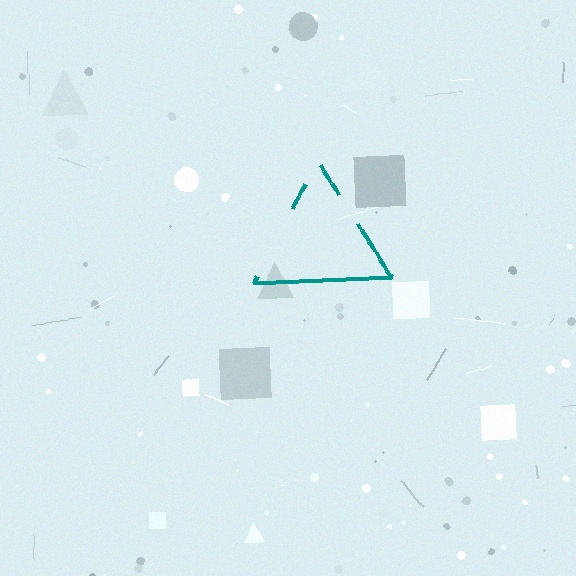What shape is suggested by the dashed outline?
The dashed outline suggests a triangle.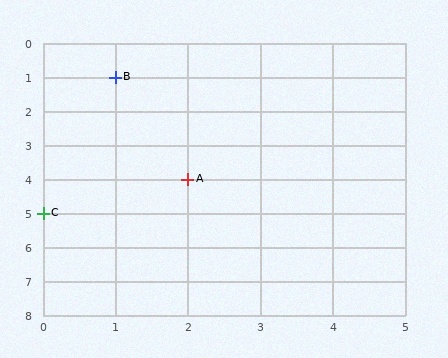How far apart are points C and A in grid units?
Points C and A are 2 columns and 1 row apart (about 2.2 grid units diagonally).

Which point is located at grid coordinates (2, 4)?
Point A is at (2, 4).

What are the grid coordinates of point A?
Point A is at grid coordinates (2, 4).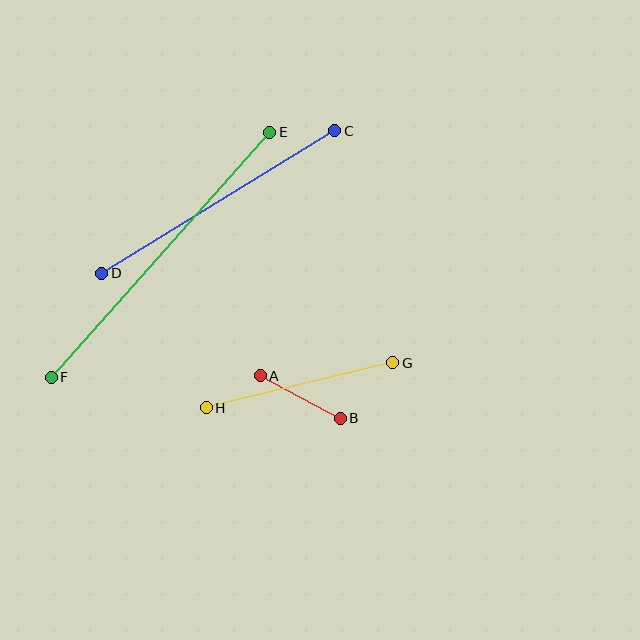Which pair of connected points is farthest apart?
Points E and F are farthest apart.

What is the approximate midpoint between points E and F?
The midpoint is at approximately (161, 255) pixels.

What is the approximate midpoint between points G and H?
The midpoint is at approximately (299, 385) pixels.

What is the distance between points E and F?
The distance is approximately 328 pixels.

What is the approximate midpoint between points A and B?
The midpoint is at approximately (300, 397) pixels.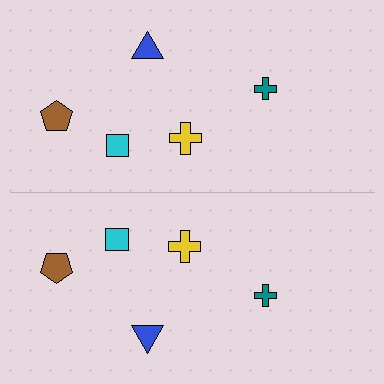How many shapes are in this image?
There are 10 shapes in this image.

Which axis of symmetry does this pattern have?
The pattern has a horizontal axis of symmetry running through the center of the image.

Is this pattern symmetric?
Yes, this pattern has bilateral (reflection) symmetry.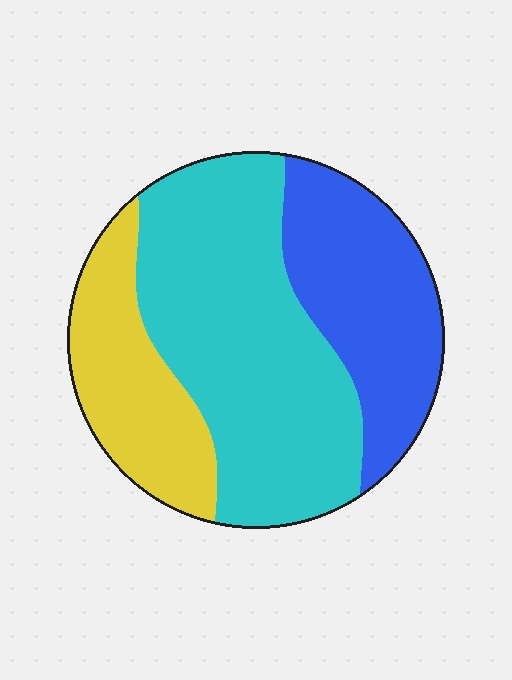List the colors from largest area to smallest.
From largest to smallest: cyan, blue, yellow.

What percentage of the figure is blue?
Blue covers 28% of the figure.